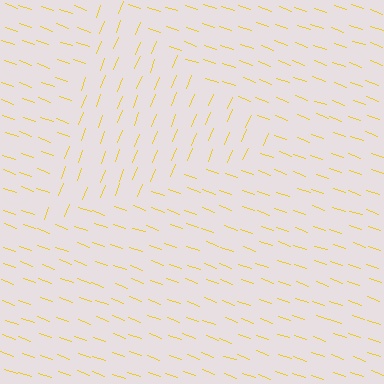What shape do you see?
I see a triangle.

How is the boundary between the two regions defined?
The boundary is defined purely by a change in line orientation (approximately 88 degrees difference). All lines are the same color and thickness.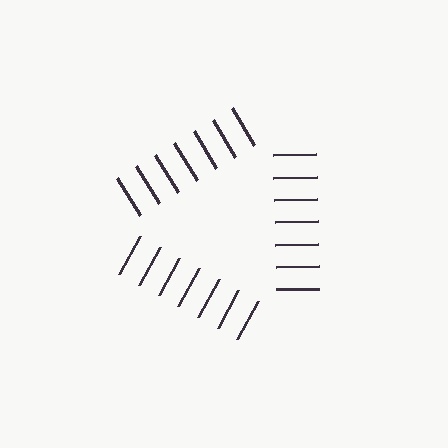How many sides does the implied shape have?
3 sides — the line-ends trace a triangle.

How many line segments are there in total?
21 — 7 along each of the 3 edges.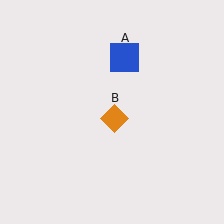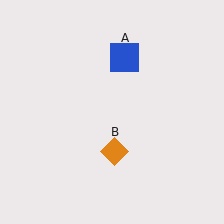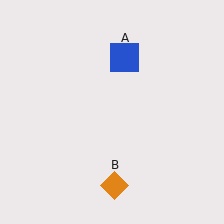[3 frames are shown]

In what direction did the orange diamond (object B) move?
The orange diamond (object B) moved down.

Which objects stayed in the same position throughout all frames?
Blue square (object A) remained stationary.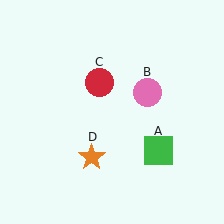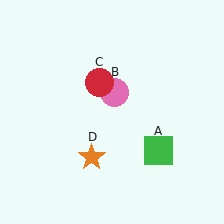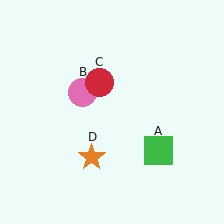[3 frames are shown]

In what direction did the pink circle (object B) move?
The pink circle (object B) moved left.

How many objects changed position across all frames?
1 object changed position: pink circle (object B).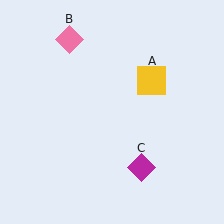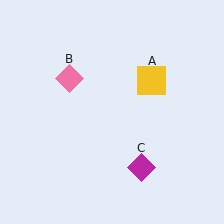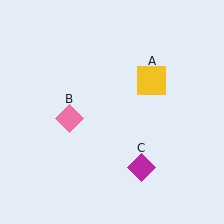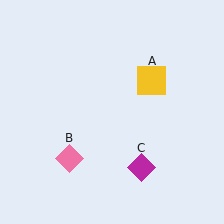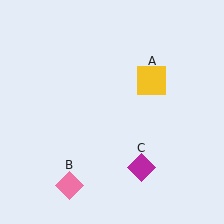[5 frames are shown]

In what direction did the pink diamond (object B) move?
The pink diamond (object B) moved down.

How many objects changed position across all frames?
1 object changed position: pink diamond (object B).